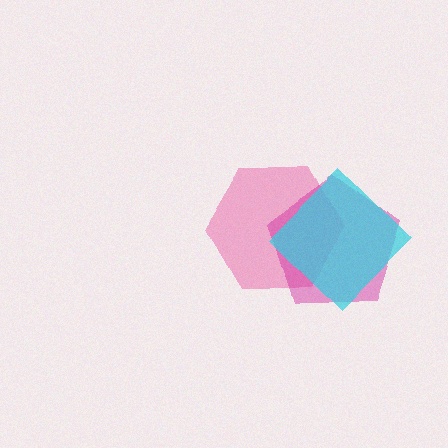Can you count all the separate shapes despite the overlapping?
Yes, there are 3 separate shapes.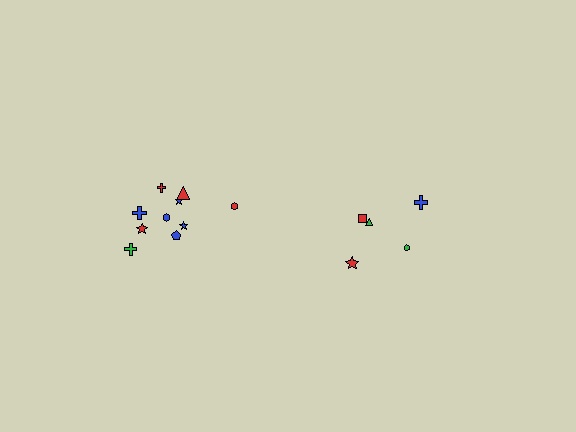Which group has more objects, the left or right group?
The left group.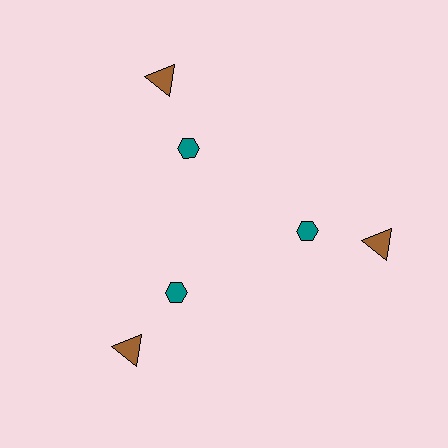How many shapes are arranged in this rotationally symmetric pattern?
There are 6 shapes, arranged in 3 groups of 2.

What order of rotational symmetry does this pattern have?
This pattern has 3-fold rotational symmetry.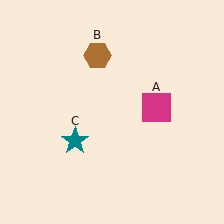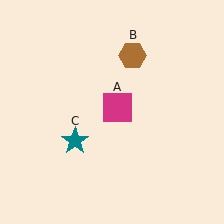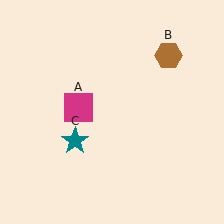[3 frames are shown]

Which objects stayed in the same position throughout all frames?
Teal star (object C) remained stationary.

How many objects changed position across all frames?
2 objects changed position: magenta square (object A), brown hexagon (object B).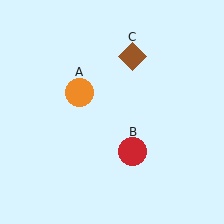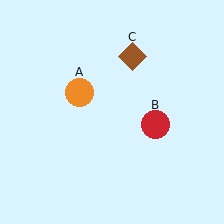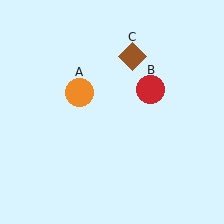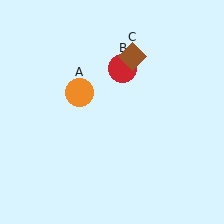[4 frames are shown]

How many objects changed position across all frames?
1 object changed position: red circle (object B).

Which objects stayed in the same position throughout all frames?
Orange circle (object A) and brown diamond (object C) remained stationary.